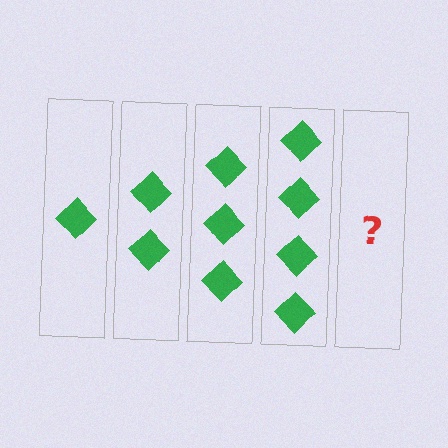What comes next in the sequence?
The next element should be 5 diamonds.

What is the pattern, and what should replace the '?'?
The pattern is that each step adds one more diamond. The '?' should be 5 diamonds.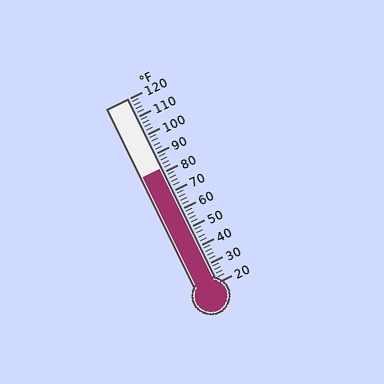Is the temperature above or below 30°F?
The temperature is above 30°F.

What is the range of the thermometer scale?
The thermometer scale ranges from 20°F to 120°F.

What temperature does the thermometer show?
The thermometer shows approximately 82°F.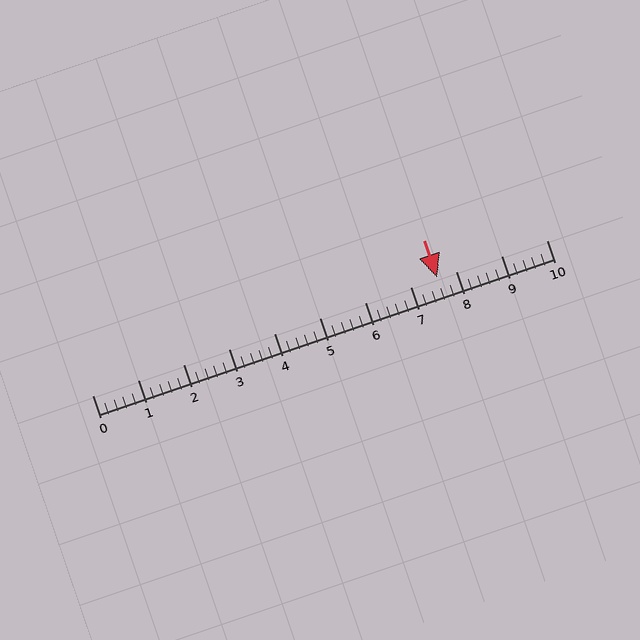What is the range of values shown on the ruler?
The ruler shows values from 0 to 10.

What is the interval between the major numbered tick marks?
The major tick marks are spaced 1 units apart.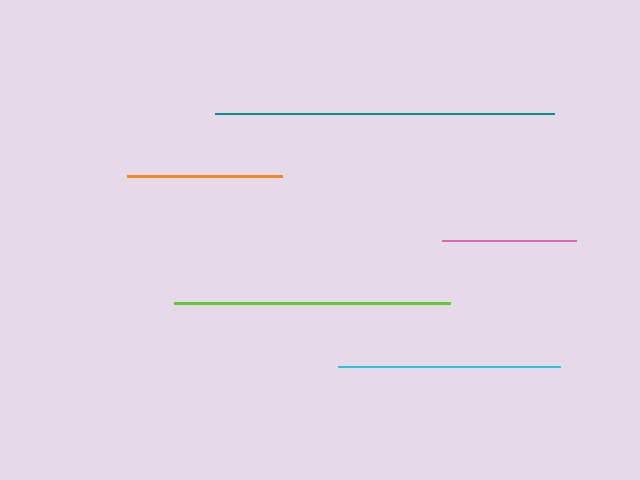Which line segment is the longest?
The teal line is the longest at approximately 339 pixels.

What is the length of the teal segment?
The teal segment is approximately 339 pixels long.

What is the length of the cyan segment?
The cyan segment is approximately 222 pixels long.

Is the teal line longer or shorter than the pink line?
The teal line is longer than the pink line.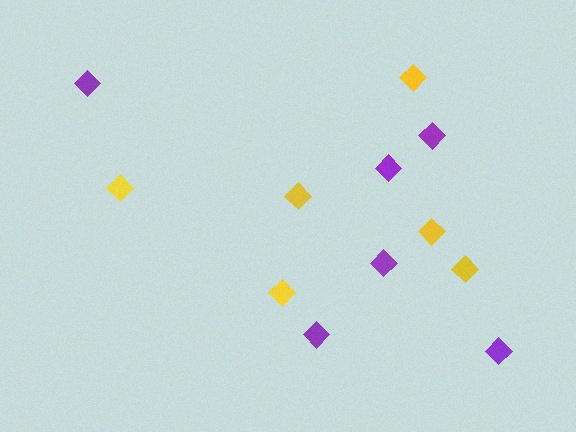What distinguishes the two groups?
There are 2 groups: one group of yellow diamonds (6) and one group of purple diamonds (6).